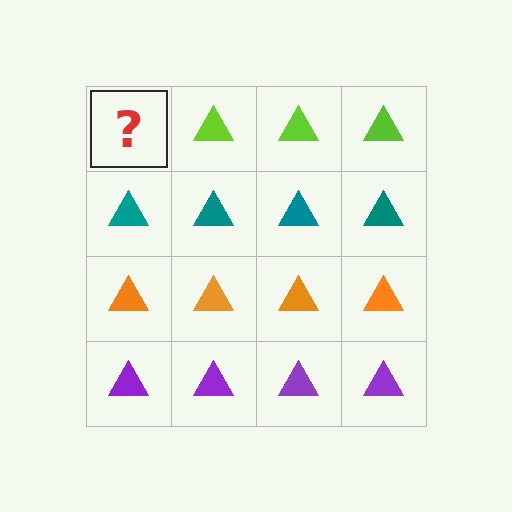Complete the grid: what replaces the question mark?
The question mark should be replaced with a lime triangle.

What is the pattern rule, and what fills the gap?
The rule is that each row has a consistent color. The gap should be filled with a lime triangle.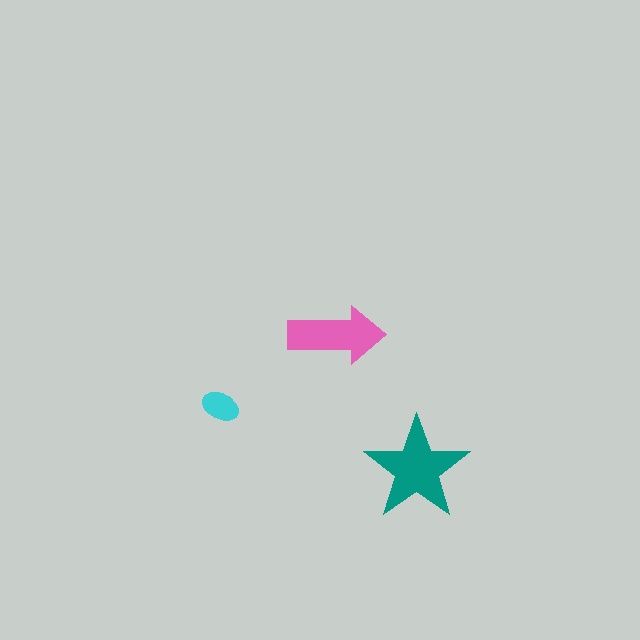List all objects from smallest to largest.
The cyan ellipse, the pink arrow, the teal star.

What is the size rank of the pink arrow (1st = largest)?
2nd.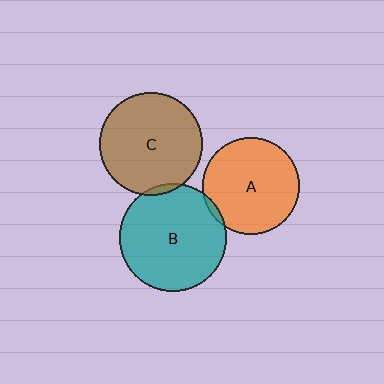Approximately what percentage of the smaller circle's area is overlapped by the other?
Approximately 5%.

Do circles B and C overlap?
Yes.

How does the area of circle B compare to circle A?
Approximately 1.2 times.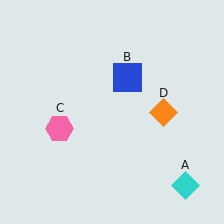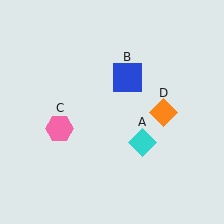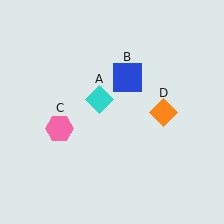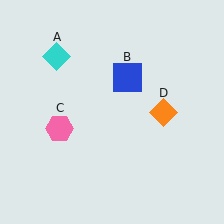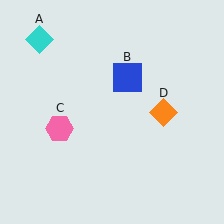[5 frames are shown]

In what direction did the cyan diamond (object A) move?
The cyan diamond (object A) moved up and to the left.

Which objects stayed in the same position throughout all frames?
Blue square (object B) and pink hexagon (object C) and orange diamond (object D) remained stationary.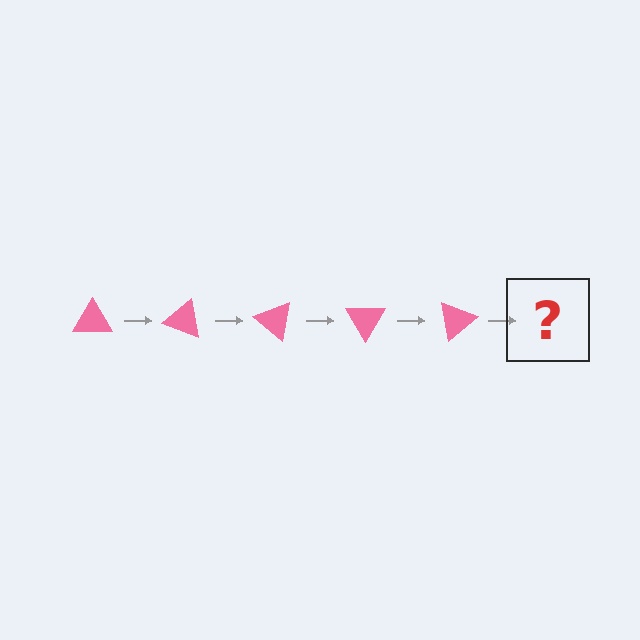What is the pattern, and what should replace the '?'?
The pattern is that the triangle rotates 20 degrees each step. The '?' should be a pink triangle rotated 100 degrees.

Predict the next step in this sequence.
The next step is a pink triangle rotated 100 degrees.